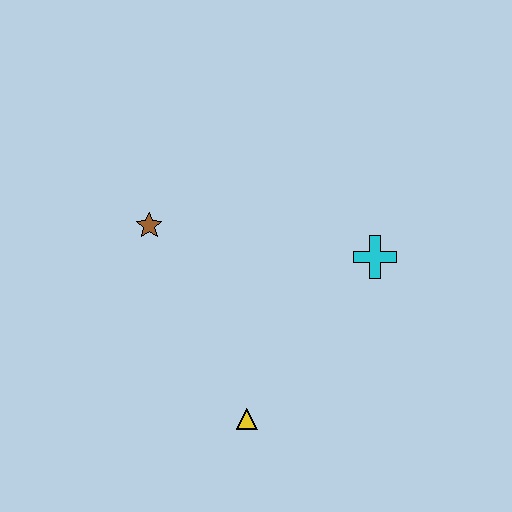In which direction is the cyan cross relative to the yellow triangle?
The cyan cross is above the yellow triangle.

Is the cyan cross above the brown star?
No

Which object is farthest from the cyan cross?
The brown star is farthest from the cyan cross.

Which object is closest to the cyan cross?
The yellow triangle is closest to the cyan cross.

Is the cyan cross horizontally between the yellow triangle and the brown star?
No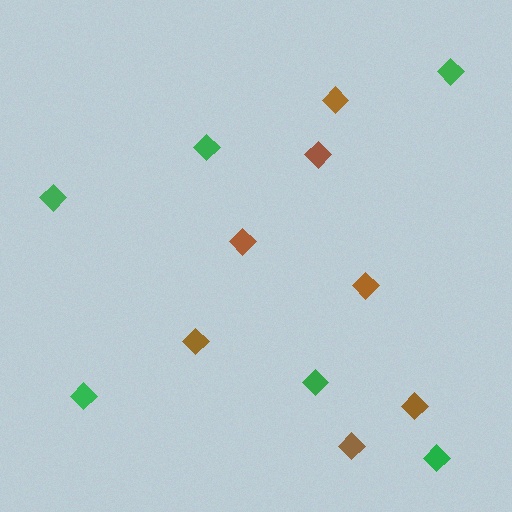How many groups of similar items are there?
There are 2 groups: one group of green diamonds (6) and one group of brown diamonds (7).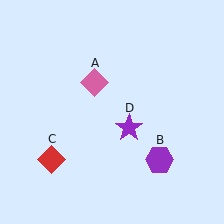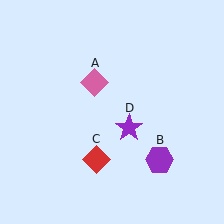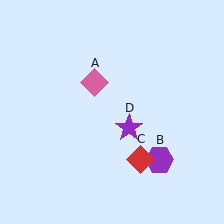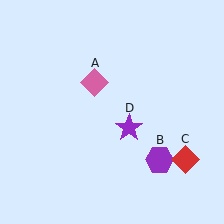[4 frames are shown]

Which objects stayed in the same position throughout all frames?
Pink diamond (object A) and purple hexagon (object B) and purple star (object D) remained stationary.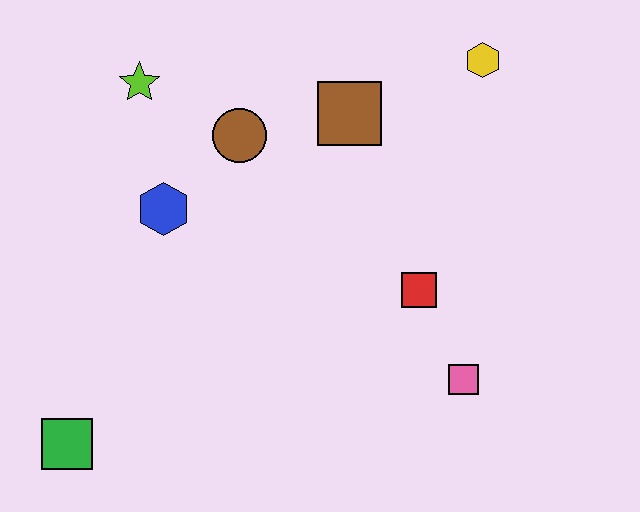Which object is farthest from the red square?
The green square is farthest from the red square.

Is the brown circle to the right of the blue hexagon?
Yes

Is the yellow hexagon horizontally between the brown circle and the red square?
No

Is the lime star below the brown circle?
No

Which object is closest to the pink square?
The red square is closest to the pink square.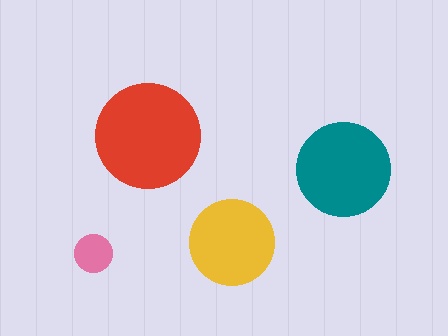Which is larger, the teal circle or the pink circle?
The teal one.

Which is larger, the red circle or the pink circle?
The red one.